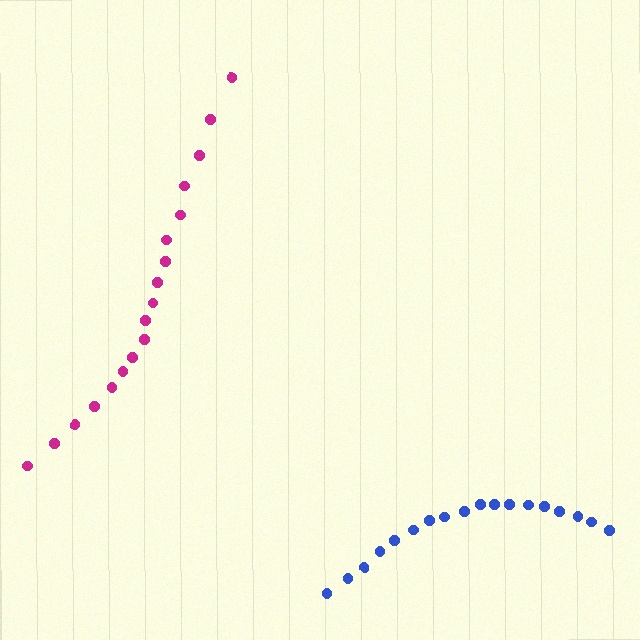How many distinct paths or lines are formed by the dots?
There are 2 distinct paths.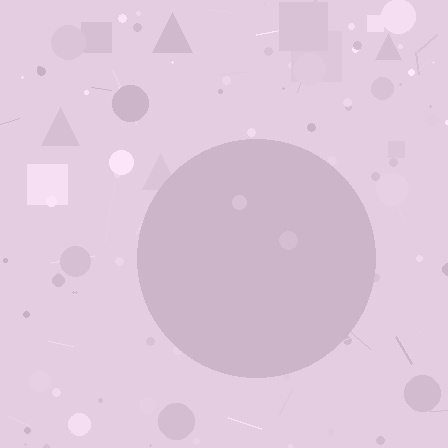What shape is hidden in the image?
A circle is hidden in the image.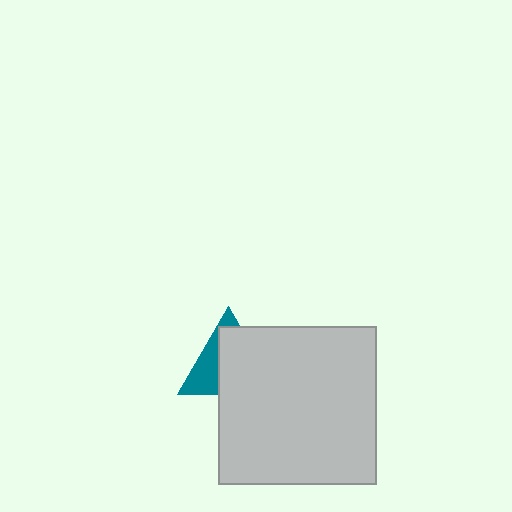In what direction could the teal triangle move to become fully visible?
The teal triangle could move toward the upper-left. That would shift it out from behind the light gray square entirely.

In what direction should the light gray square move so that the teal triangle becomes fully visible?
The light gray square should move toward the lower-right. That is the shortest direction to clear the overlap and leave the teal triangle fully visible.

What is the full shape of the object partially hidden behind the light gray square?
The partially hidden object is a teal triangle.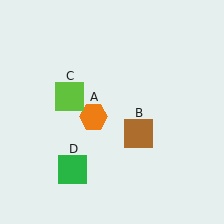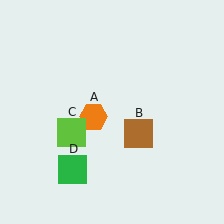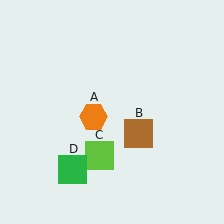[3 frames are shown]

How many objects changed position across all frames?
1 object changed position: lime square (object C).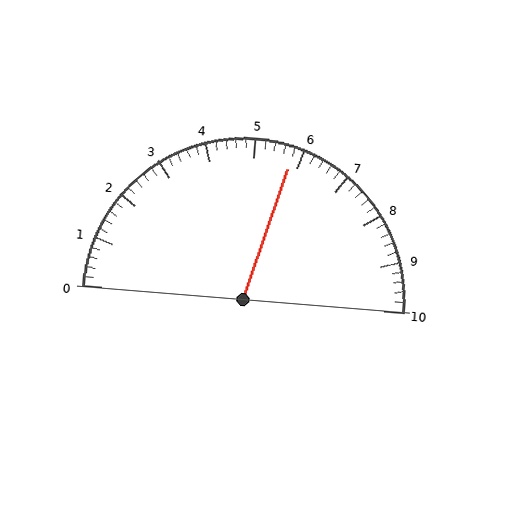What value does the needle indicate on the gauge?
The needle indicates approximately 5.8.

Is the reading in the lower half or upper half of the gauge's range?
The reading is in the upper half of the range (0 to 10).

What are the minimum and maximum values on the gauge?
The gauge ranges from 0 to 10.